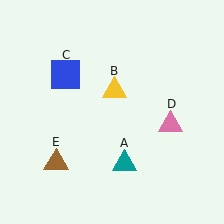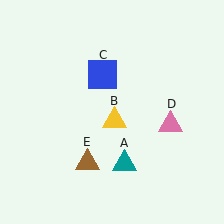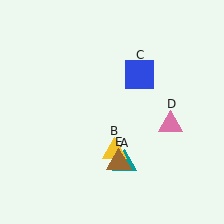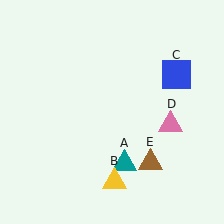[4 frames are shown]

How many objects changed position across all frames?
3 objects changed position: yellow triangle (object B), blue square (object C), brown triangle (object E).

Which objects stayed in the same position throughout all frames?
Teal triangle (object A) and pink triangle (object D) remained stationary.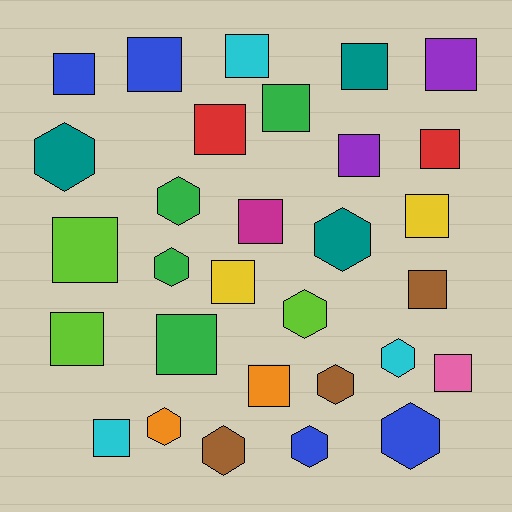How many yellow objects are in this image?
There are 2 yellow objects.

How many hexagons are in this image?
There are 11 hexagons.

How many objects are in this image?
There are 30 objects.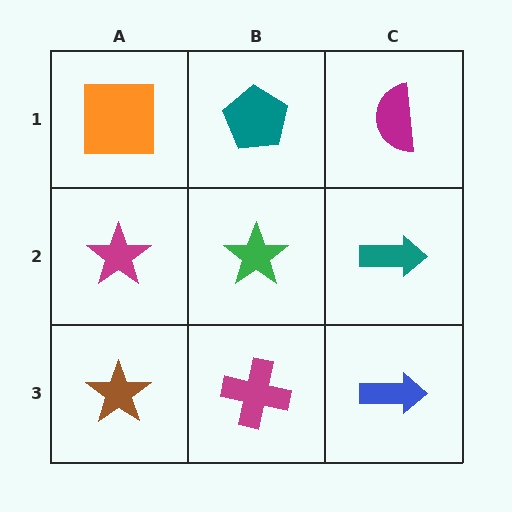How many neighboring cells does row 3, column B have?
3.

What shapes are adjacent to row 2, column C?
A magenta semicircle (row 1, column C), a blue arrow (row 3, column C), a green star (row 2, column B).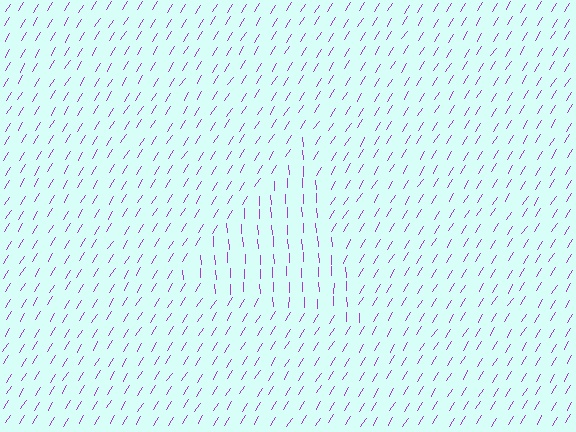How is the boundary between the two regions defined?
The boundary is defined purely by a change in line orientation (approximately 34 degrees difference). All lines are the same color and thickness.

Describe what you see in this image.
The image is filled with small purple line segments. A triangle region in the image has lines oriented differently from the surrounding lines, creating a visible texture boundary.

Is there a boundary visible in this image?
Yes, there is a texture boundary formed by a change in line orientation.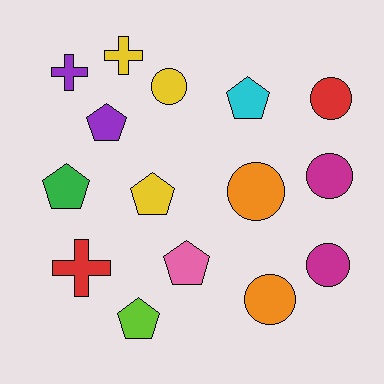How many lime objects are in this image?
There is 1 lime object.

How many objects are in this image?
There are 15 objects.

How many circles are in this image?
There are 6 circles.